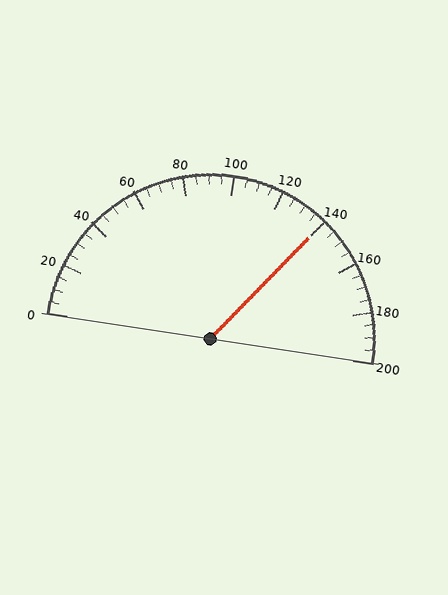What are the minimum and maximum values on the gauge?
The gauge ranges from 0 to 200.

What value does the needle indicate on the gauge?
The needle indicates approximately 140.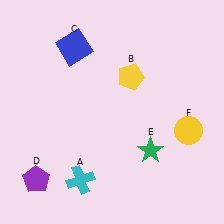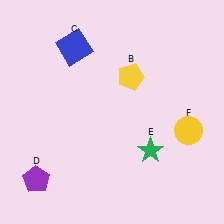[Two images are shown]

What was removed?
The cyan cross (A) was removed in Image 2.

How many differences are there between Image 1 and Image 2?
There is 1 difference between the two images.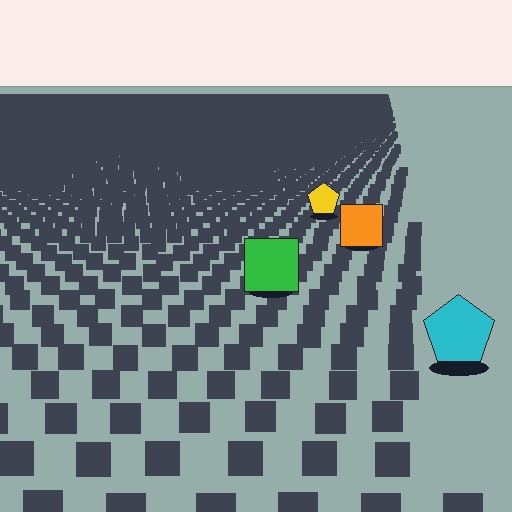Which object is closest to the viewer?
The cyan pentagon is closest. The texture marks near it are larger and more spread out.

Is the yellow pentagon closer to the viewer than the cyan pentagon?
No. The cyan pentagon is closer — you can tell from the texture gradient: the ground texture is coarser near it.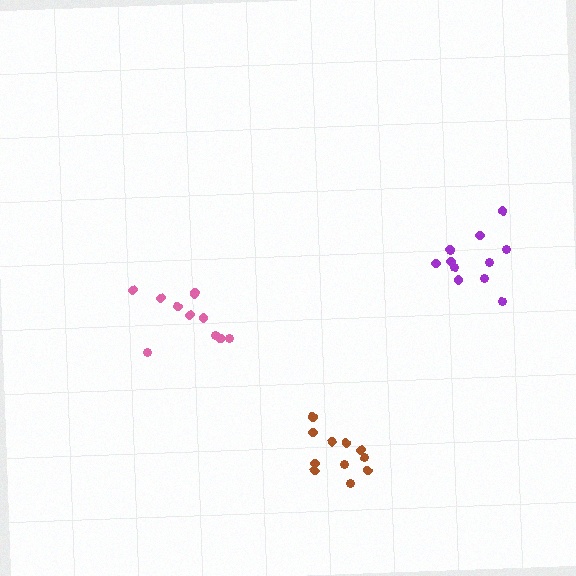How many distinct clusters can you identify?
There are 3 distinct clusters.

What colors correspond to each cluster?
The clusters are colored: pink, brown, purple.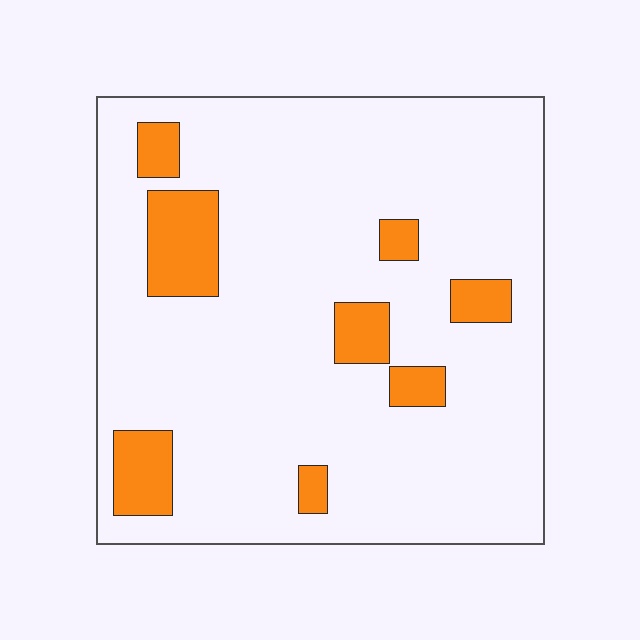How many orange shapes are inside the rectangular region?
8.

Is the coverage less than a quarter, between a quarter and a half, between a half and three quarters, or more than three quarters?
Less than a quarter.